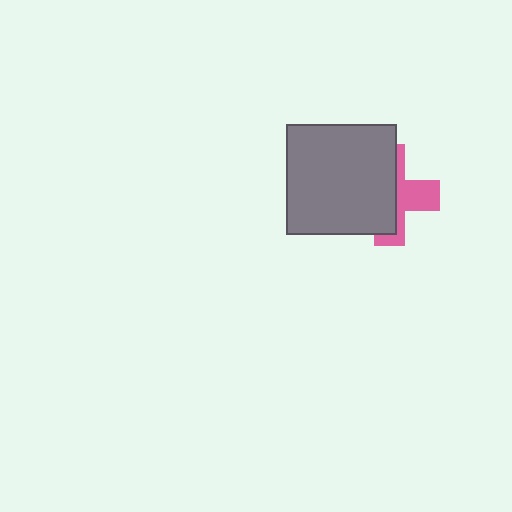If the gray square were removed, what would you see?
You would see the complete pink cross.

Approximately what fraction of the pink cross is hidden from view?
Roughly 61% of the pink cross is hidden behind the gray square.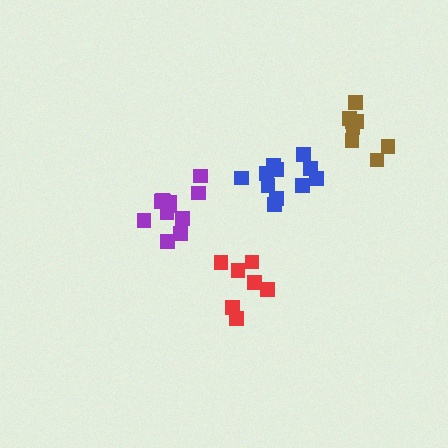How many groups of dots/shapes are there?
There are 4 groups.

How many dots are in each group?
Group 1: 11 dots, Group 2: 12 dots, Group 3: 7 dots, Group 4: 8 dots (38 total).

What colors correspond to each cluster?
The clusters are colored: blue, purple, red, brown.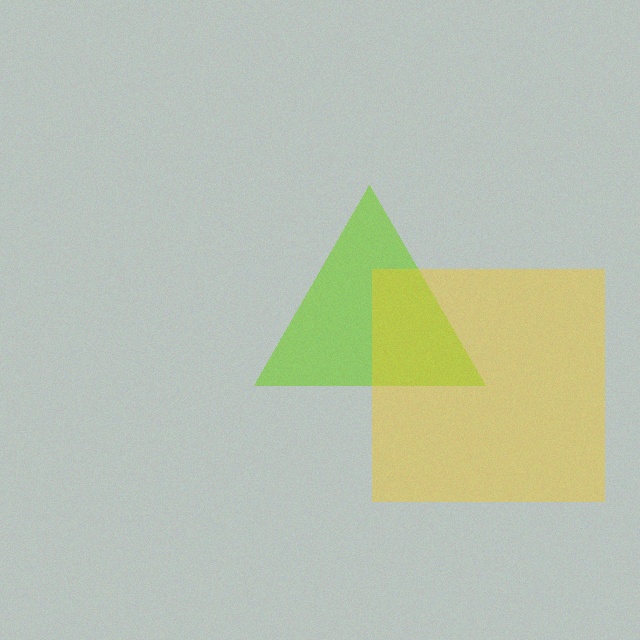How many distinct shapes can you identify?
There are 2 distinct shapes: a lime triangle, a yellow square.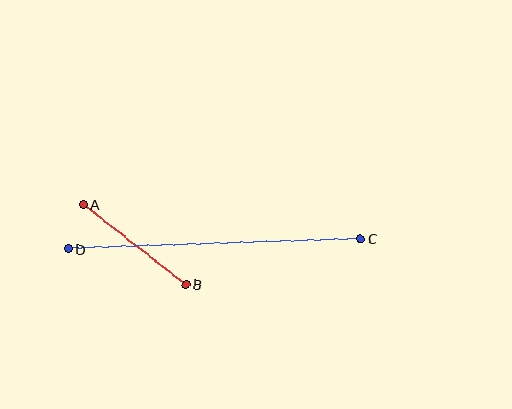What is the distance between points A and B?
The distance is approximately 130 pixels.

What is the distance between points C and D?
The distance is approximately 292 pixels.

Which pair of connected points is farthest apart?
Points C and D are farthest apart.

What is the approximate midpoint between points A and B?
The midpoint is at approximately (135, 244) pixels.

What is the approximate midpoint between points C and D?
The midpoint is at approximately (214, 244) pixels.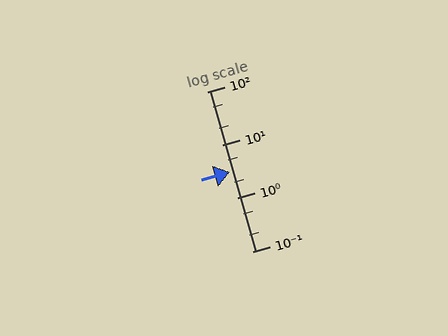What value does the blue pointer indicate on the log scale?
The pointer indicates approximately 3.1.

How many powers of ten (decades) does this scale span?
The scale spans 3 decades, from 0.1 to 100.